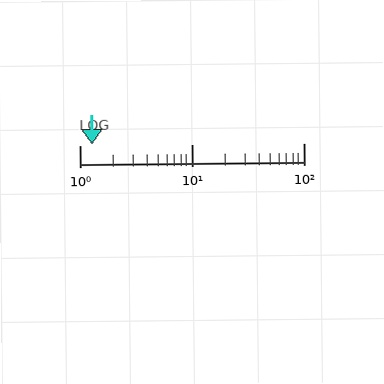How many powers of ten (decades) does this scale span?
The scale spans 2 decades, from 1 to 100.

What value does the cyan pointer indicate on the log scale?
The pointer indicates approximately 1.3.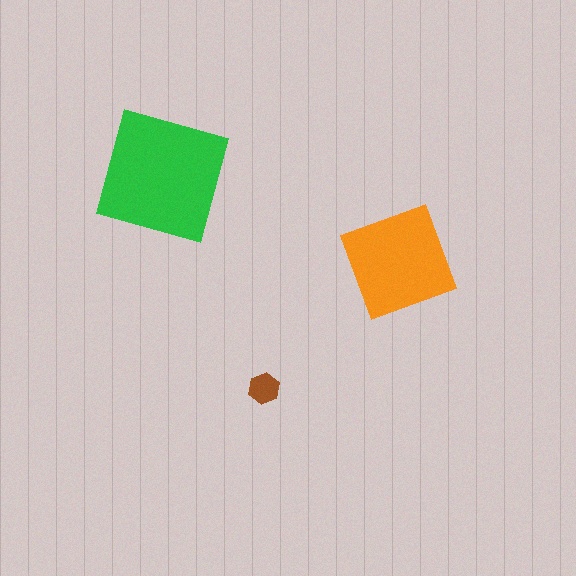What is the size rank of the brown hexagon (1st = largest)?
3rd.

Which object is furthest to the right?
The orange diamond is rightmost.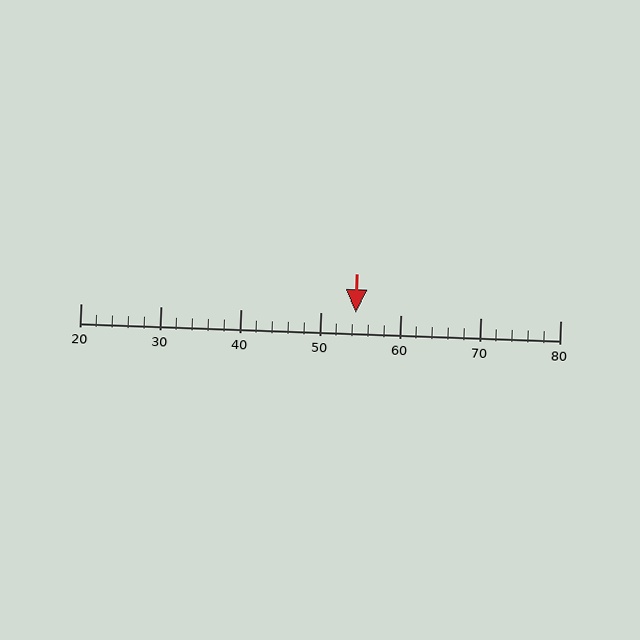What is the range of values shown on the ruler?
The ruler shows values from 20 to 80.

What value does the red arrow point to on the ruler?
The red arrow points to approximately 54.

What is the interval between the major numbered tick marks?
The major tick marks are spaced 10 units apart.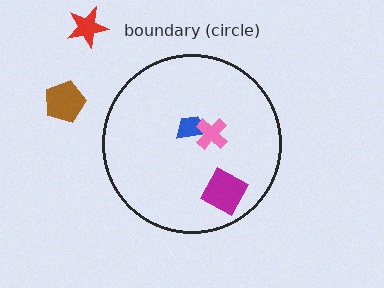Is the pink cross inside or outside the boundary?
Inside.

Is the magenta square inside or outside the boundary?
Inside.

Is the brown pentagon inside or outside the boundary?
Outside.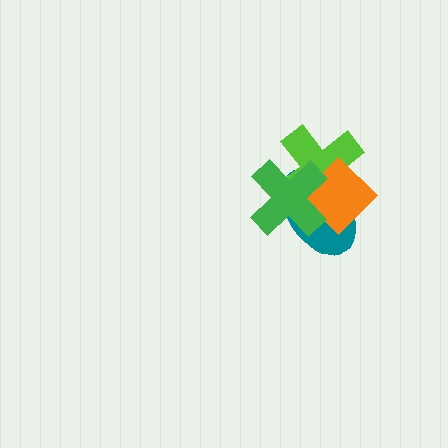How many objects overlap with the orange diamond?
3 objects overlap with the orange diamond.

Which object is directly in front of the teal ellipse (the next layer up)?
The lime cross is directly in front of the teal ellipse.